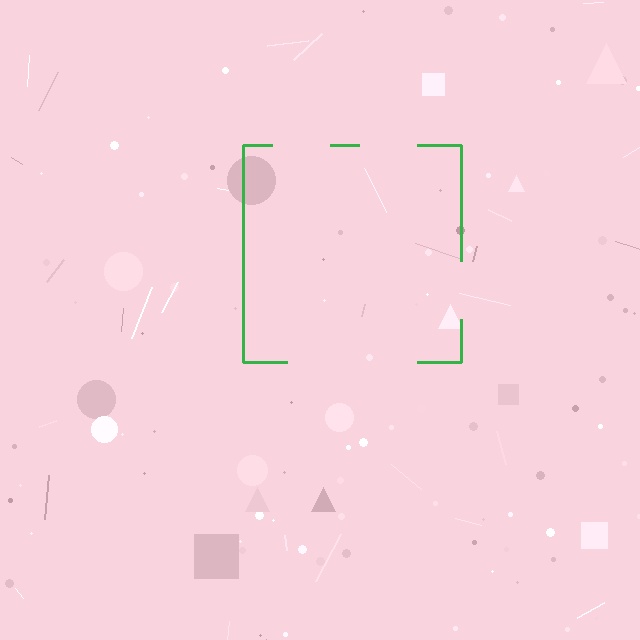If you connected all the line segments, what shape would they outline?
They would outline a square.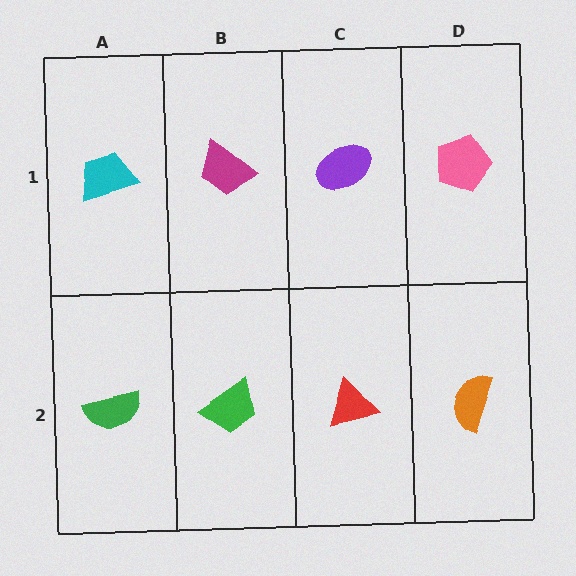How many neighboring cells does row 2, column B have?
3.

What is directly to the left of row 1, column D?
A purple ellipse.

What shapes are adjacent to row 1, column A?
A green semicircle (row 2, column A), a magenta trapezoid (row 1, column B).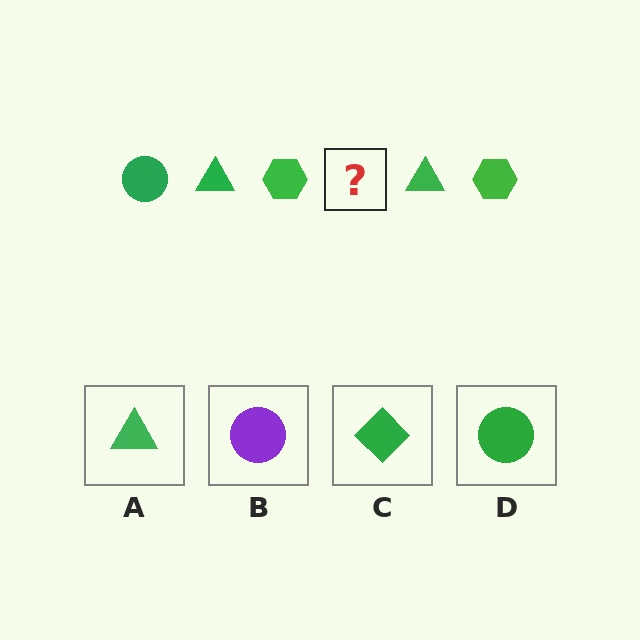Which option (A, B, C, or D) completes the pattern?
D.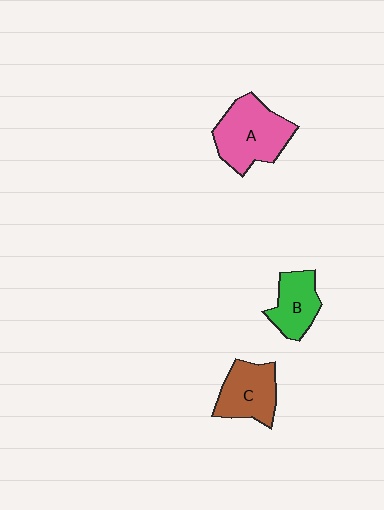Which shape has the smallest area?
Shape B (green).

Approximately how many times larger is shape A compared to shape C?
Approximately 1.3 times.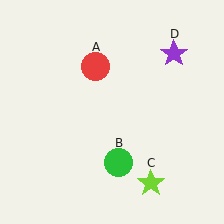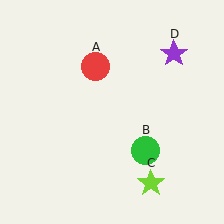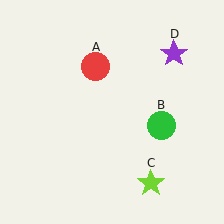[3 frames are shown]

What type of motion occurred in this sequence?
The green circle (object B) rotated counterclockwise around the center of the scene.